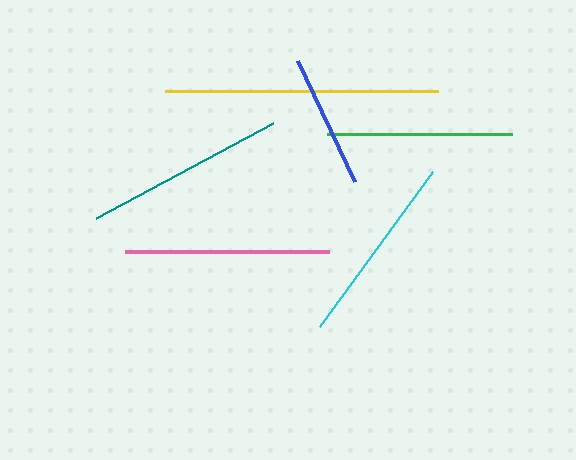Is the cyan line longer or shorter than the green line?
The cyan line is longer than the green line.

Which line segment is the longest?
The yellow line is the longest at approximately 273 pixels.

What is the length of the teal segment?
The teal segment is approximately 202 pixels long.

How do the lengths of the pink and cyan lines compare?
The pink and cyan lines are approximately the same length.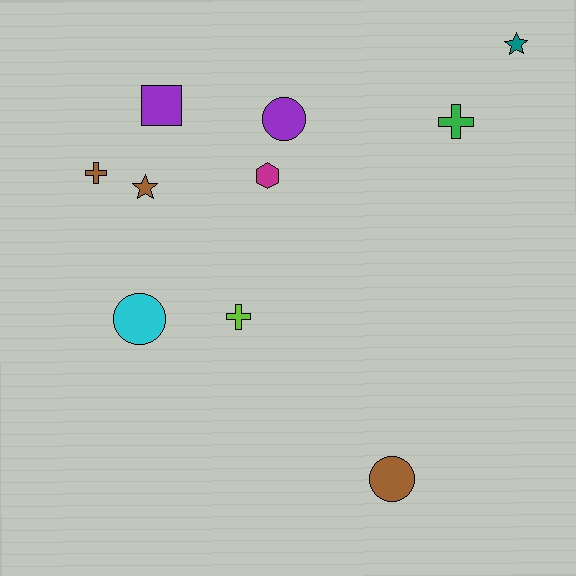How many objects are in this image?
There are 10 objects.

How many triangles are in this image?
There are no triangles.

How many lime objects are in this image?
There is 1 lime object.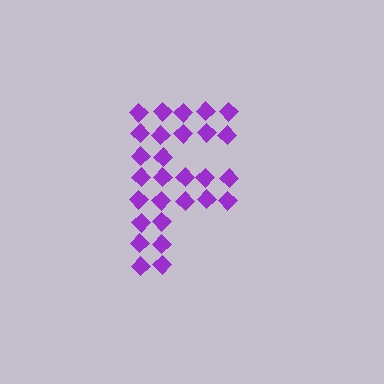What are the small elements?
The small elements are diamonds.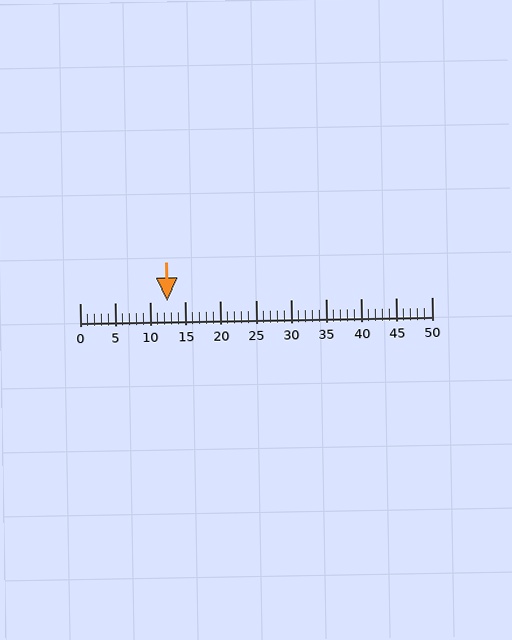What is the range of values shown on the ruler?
The ruler shows values from 0 to 50.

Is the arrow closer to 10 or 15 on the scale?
The arrow is closer to 10.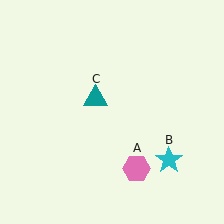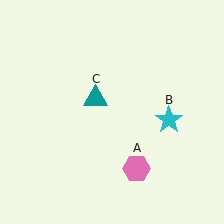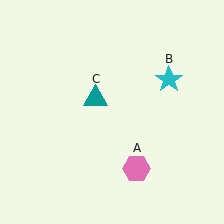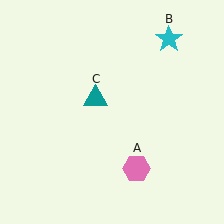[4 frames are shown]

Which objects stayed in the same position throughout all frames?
Pink hexagon (object A) and teal triangle (object C) remained stationary.